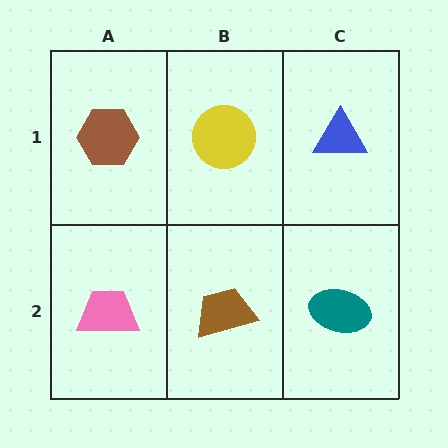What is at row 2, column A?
A pink trapezoid.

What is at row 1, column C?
A blue triangle.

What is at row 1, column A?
A brown hexagon.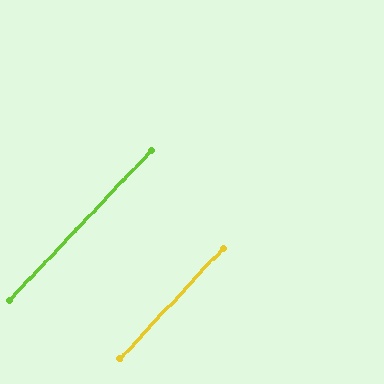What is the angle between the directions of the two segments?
Approximately 1 degree.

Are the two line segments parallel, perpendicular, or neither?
Parallel — their directions differ by only 0.7°.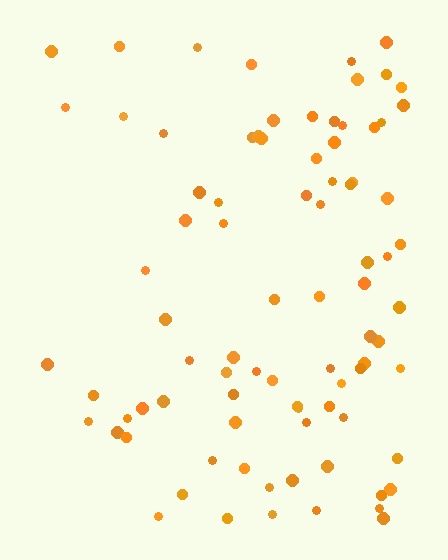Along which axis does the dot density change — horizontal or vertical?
Horizontal.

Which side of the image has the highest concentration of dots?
The right.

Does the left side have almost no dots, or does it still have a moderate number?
Still a moderate number, just noticeably fewer than the right.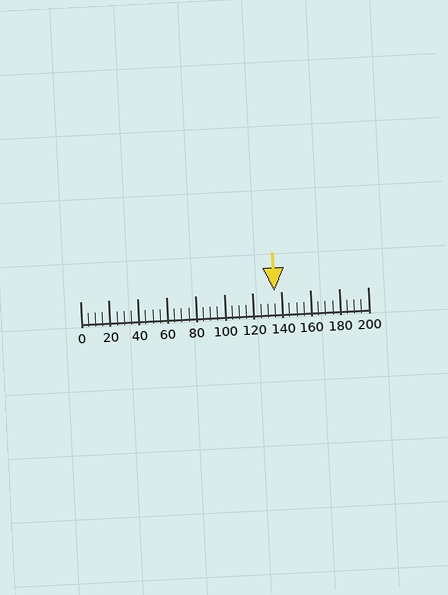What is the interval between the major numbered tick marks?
The major tick marks are spaced 20 units apart.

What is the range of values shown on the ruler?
The ruler shows values from 0 to 200.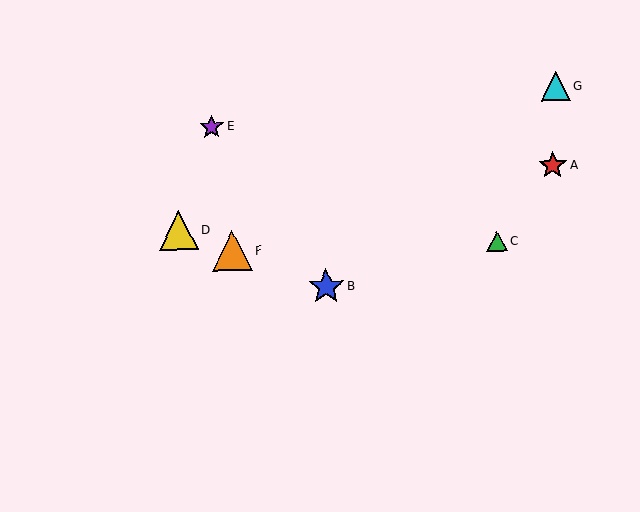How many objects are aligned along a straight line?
3 objects (B, D, F) are aligned along a straight line.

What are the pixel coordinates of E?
Object E is at (211, 127).